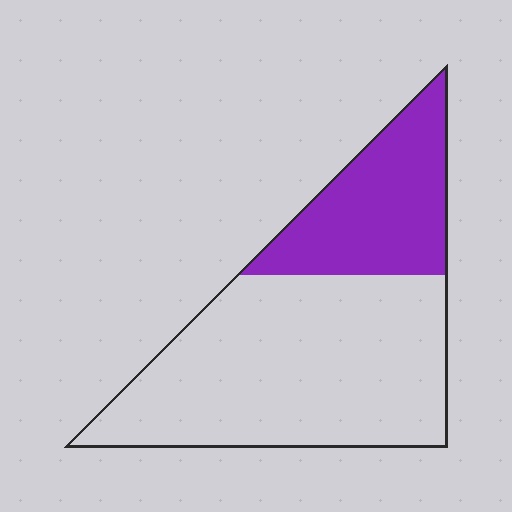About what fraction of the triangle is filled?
About one third (1/3).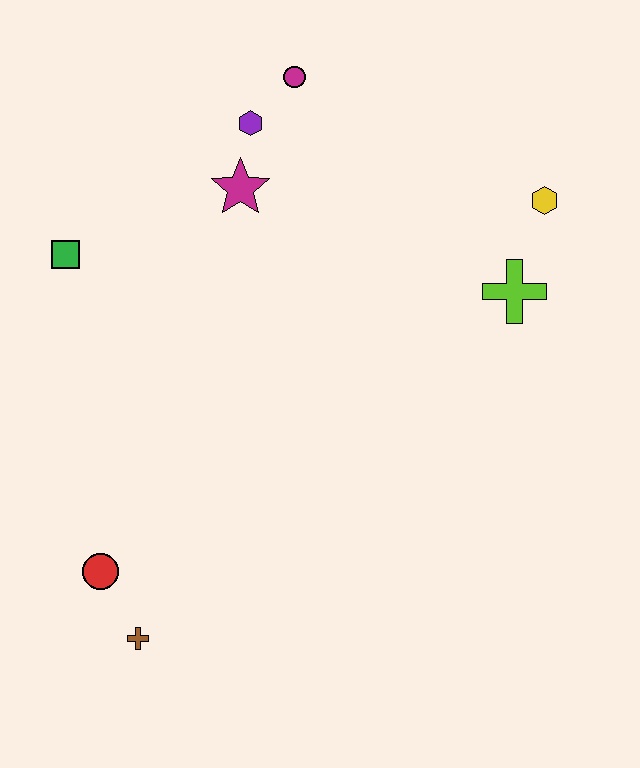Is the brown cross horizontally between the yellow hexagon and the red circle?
Yes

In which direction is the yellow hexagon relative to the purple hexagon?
The yellow hexagon is to the right of the purple hexagon.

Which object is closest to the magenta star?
The purple hexagon is closest to the magenta star.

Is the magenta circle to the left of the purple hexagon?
No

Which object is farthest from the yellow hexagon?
The brown cross is farthest from the yellow hexagon.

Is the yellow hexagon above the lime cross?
Yes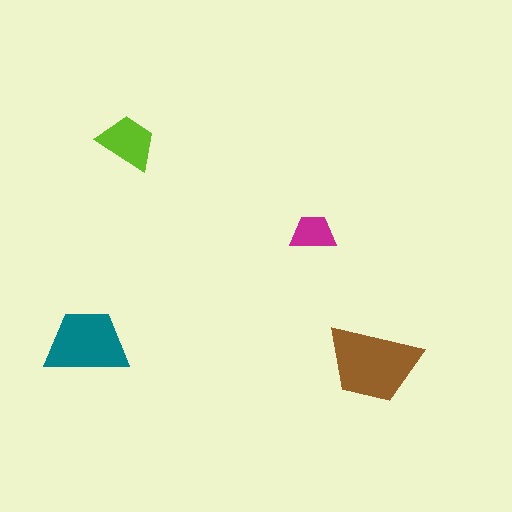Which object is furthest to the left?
The teal trapezoid is leftmost.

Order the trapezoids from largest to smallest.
the brown one, the teal one, the lime one, the magenta one.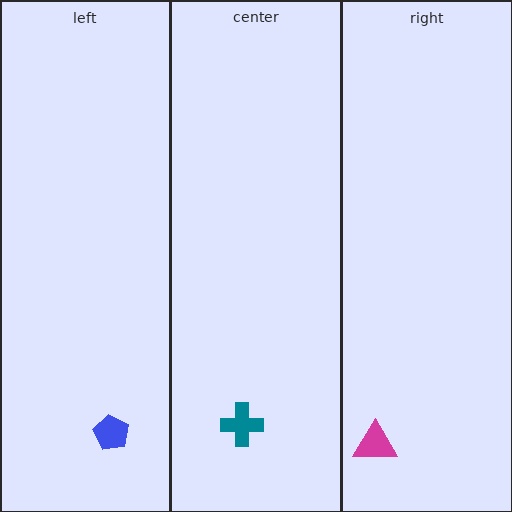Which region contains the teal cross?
The center region.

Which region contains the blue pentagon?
The left region.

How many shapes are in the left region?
1.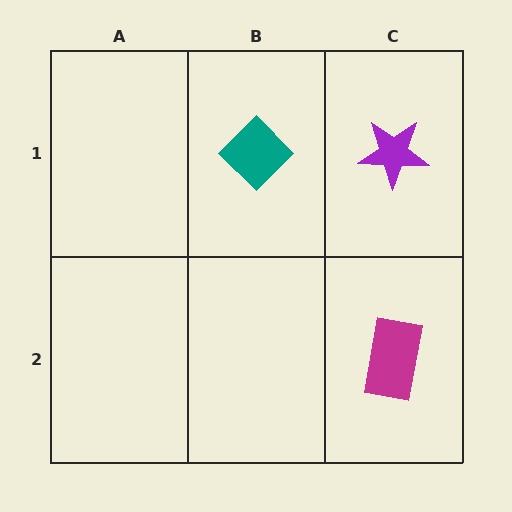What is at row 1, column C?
A purple star.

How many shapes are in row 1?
2 shapes.